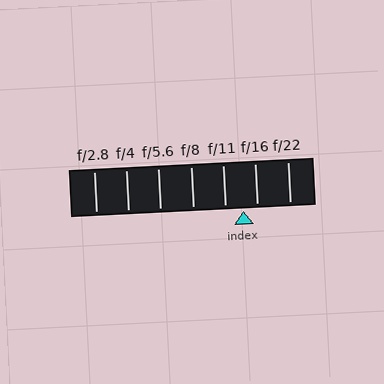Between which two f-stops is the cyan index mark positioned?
The index mark is between f/11 and f/16.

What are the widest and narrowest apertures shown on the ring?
The widest aperture shown is f/2.8 and the narrowest is f/22.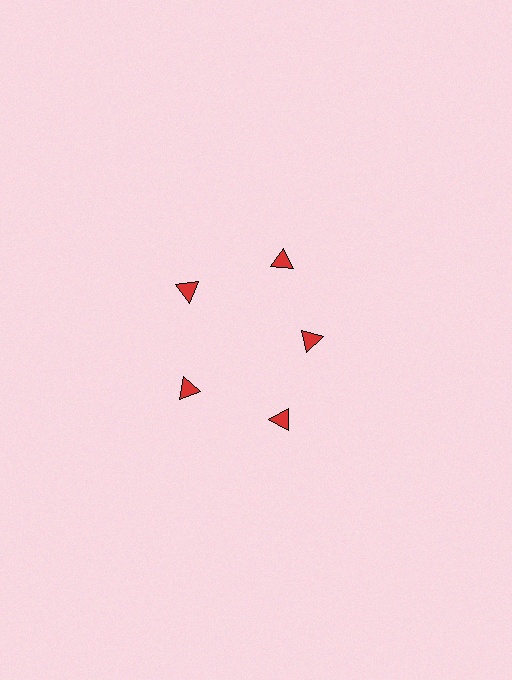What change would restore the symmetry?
The symmetry would be restored by moving it outward, back onto the ring so that all 5 triangles sit at equal angles and equal distance from the center.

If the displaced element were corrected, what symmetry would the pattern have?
It would have 5-fold rotational symmetry — the pattern would map onto itself every 72 degrees.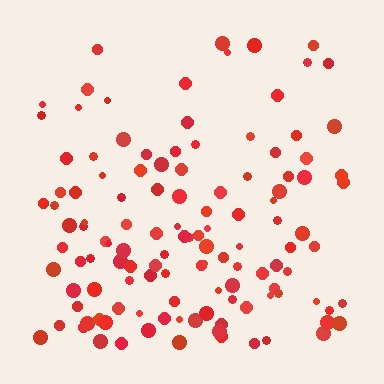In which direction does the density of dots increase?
From top to bottom, with the bottom side densest.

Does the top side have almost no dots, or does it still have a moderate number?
Still a moderate number, just noticeably fewer than the bottom.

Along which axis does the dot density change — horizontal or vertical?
Vertical.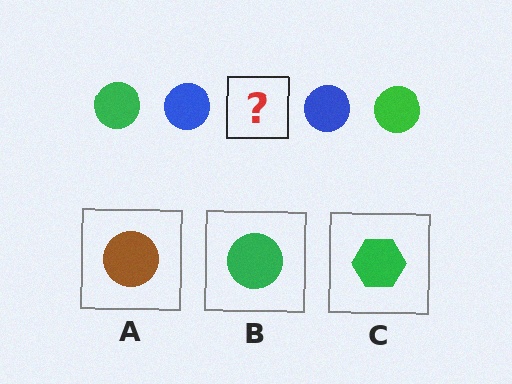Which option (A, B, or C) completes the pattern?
B.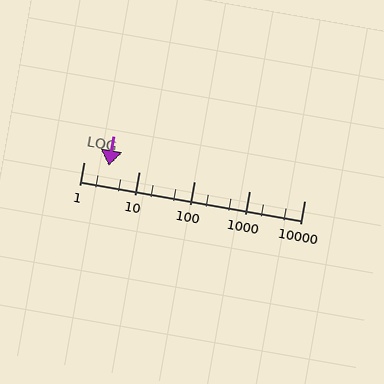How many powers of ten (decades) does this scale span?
The scale spans 4 decades, from 1 to 10000.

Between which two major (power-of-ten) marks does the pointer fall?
The pointer is between 1 and 10.